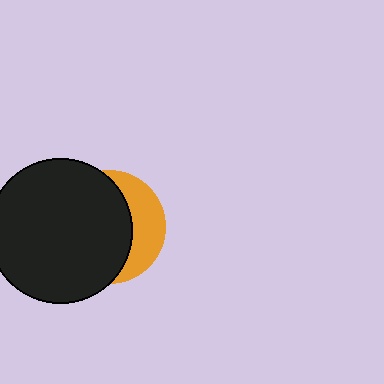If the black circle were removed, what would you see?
You would see the complete orange circle.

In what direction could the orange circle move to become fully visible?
The orange circle could move right. That would shift it out from behind the black circle entirely.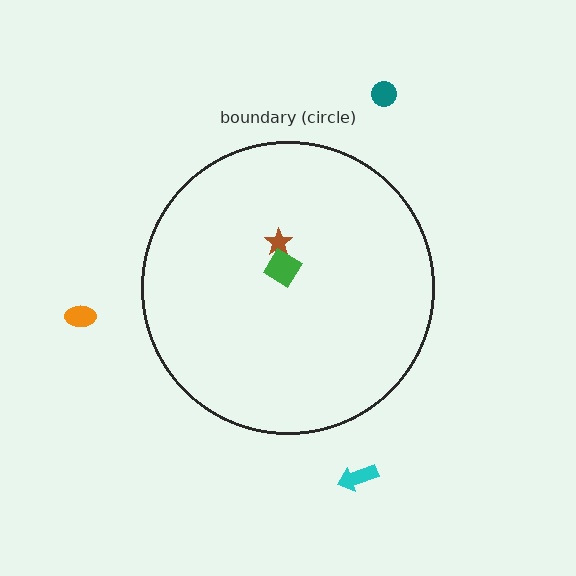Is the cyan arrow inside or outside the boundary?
Outside.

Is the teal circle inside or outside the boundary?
Outside.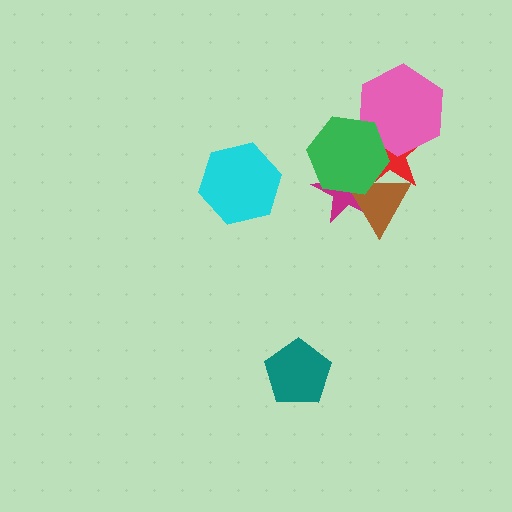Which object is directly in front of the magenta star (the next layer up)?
The brown triangle is directly in front of the magenta star.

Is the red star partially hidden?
Yes, it is partially covered by another shape.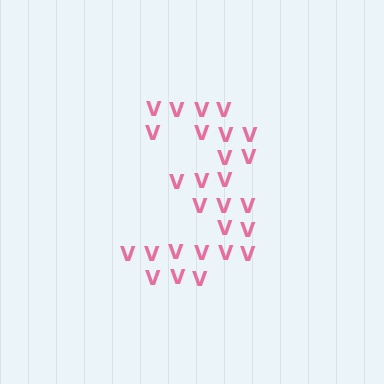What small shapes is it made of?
It is made of small letter V's.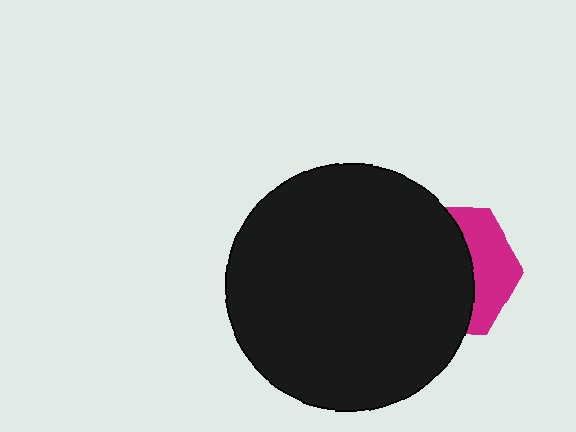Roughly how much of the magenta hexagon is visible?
A small part of it is visible (roughly 35%).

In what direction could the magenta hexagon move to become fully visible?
The magenta hexagon could move right. That would shift it out from behind the black circle entirely.